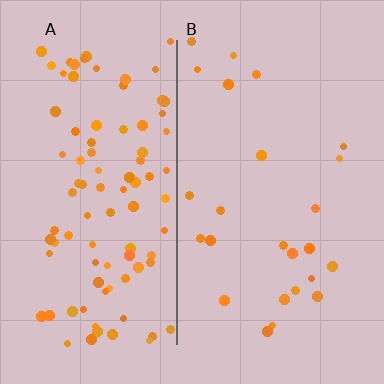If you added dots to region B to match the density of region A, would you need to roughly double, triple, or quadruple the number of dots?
Approximately quadruple.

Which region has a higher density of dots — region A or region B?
A (the left).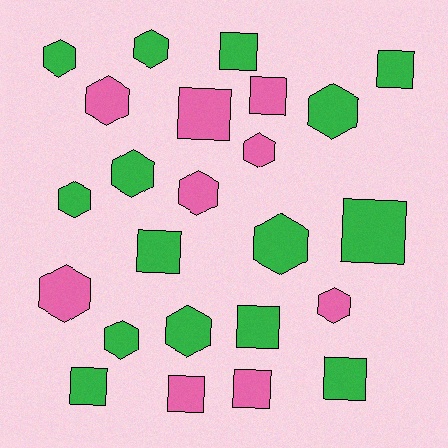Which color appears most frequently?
Green, with 15 objects.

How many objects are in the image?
There are 24 objects.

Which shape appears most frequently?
Hexagon, with 13 objects.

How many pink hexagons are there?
There are 5 pink hexagons.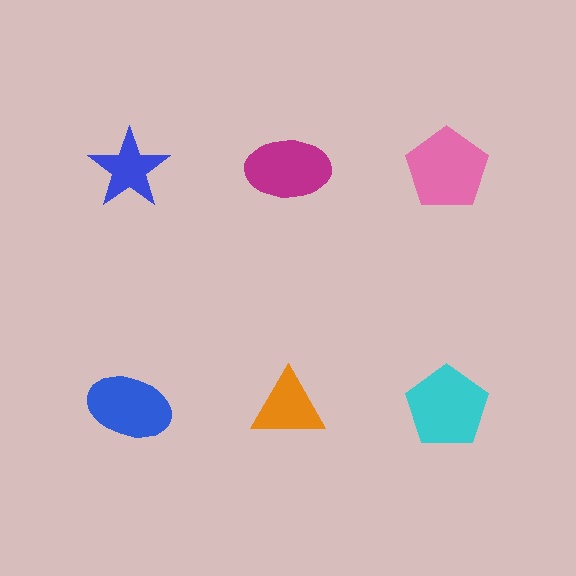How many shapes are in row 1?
3 shapes.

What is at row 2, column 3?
A cyan pentagon.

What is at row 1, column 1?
A blue star.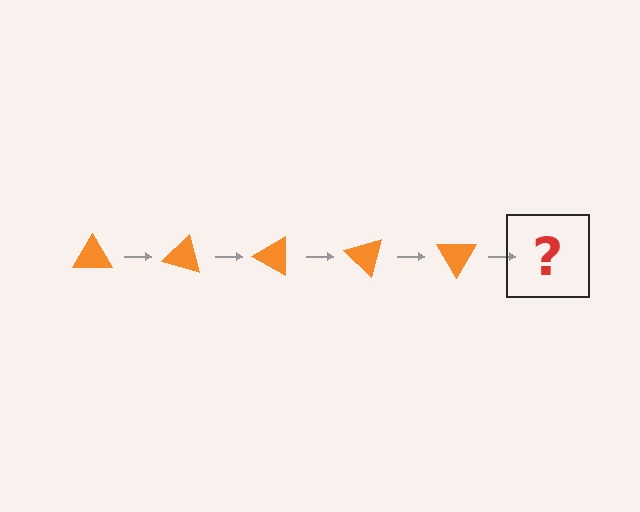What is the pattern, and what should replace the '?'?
The pattern is that the triangle rotates 15 degrees each step. The '?' should be an orange triangle rotated 75 degrees.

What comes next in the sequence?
The next element should be an orange triangle rotated 75 degrees.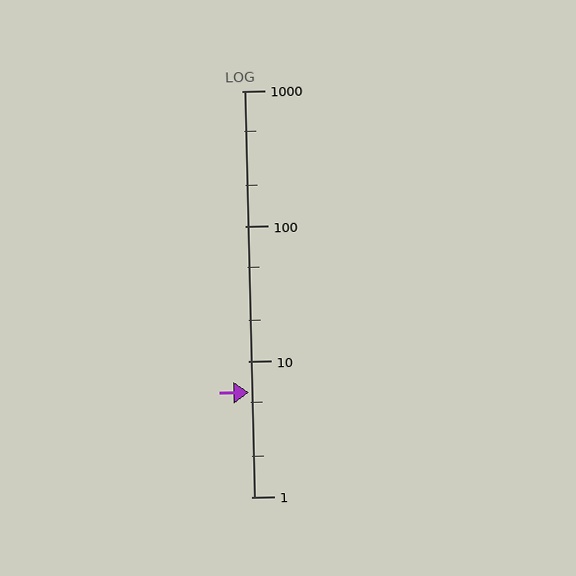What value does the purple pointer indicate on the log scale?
The pointer indicates approximately 5.9.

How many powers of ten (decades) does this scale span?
The scale spans 3 decades, from 1 to 1000.